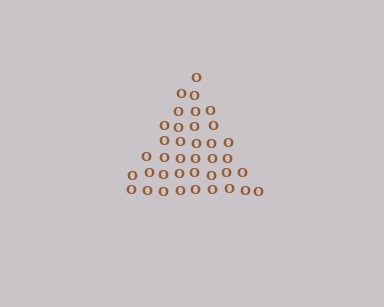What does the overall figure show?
The overall figure shows a triangle.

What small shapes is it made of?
It is made of small letter O's.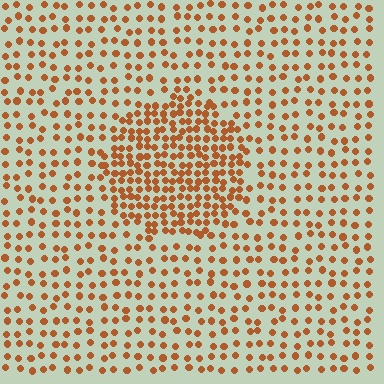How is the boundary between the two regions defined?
The boundary is defined by a change in element density (approximately 2.1x ratio). All elements are the same color, size, and shape.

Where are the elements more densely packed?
The elements are more densely packed inside the circle boundary.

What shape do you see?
I see a circle.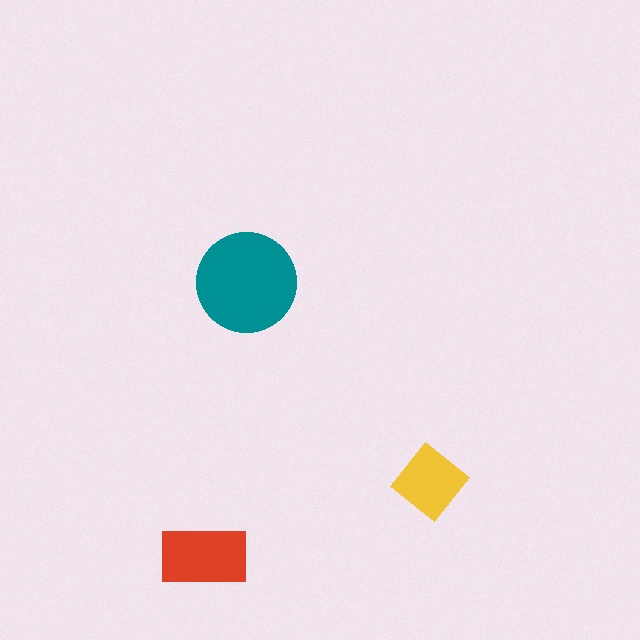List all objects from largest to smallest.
The teal circle, the red rectangle, the yellow diamond.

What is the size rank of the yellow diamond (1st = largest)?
3rd.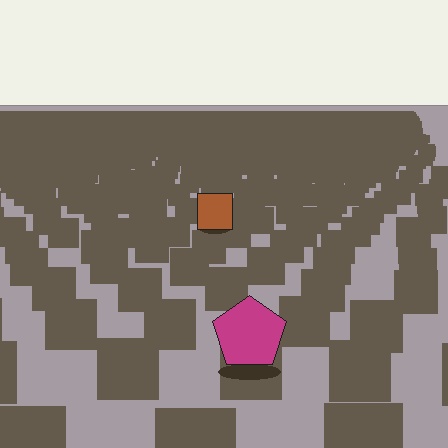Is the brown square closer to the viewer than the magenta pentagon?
No. The magenta pentagon is closer — you can tell from the texture gradient: the ground texture is coarser near it.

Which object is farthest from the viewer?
The brown square is farthest from the viewer. It appears smaller and the ground texture around it is denser.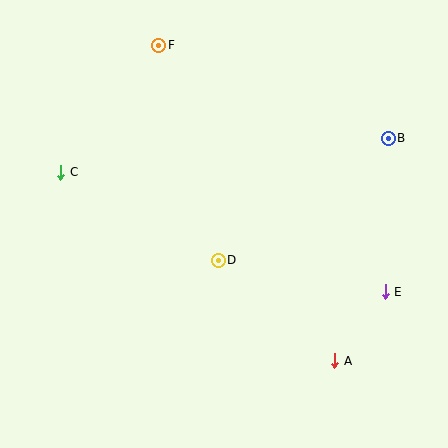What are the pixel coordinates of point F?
Point F is at (159, 45).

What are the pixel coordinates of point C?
Point C is at (61, 172).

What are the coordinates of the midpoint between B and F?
The midpoint between B and F is at (273, 92).